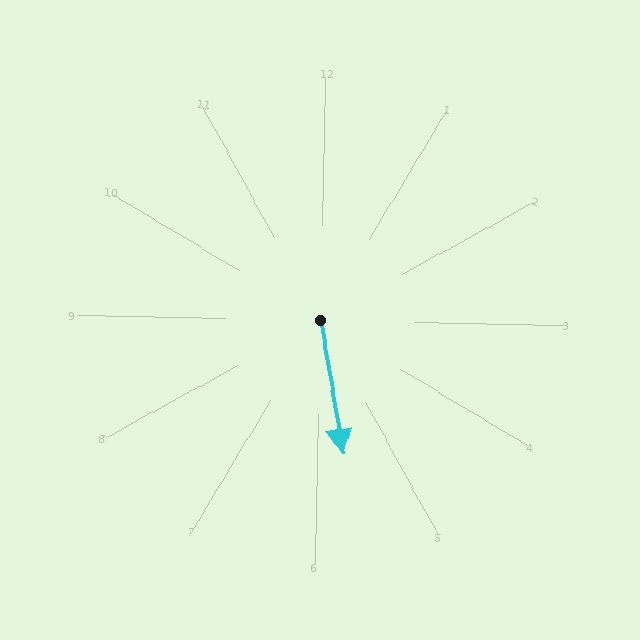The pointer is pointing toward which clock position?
Roughly 6 o'clock.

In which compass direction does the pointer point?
South.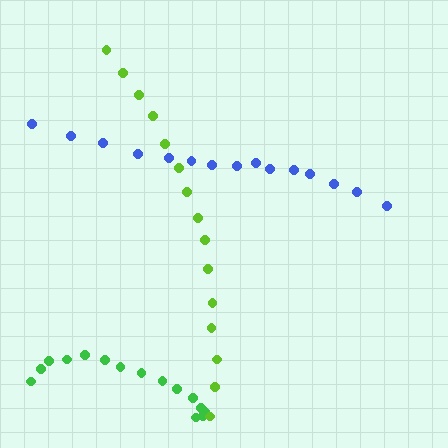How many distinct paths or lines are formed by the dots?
There are 3 distinct paths.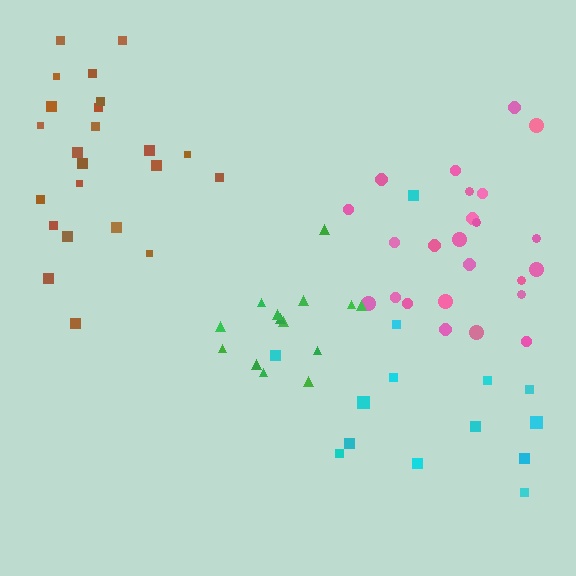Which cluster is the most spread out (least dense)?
Cyan.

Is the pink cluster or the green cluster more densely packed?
Green.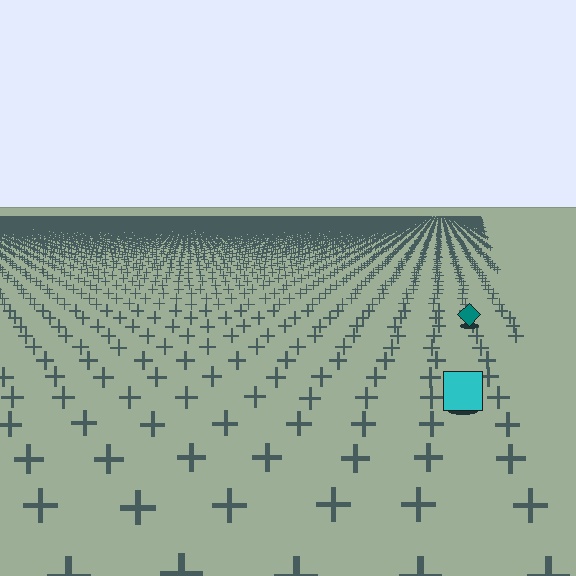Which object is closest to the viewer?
The cyan square is closest. The texture marks near it are larger and more spread out.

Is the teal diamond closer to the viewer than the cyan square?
No. The cyan square is closer — you can tell from the texture gradient: the ground texture is coarser near it.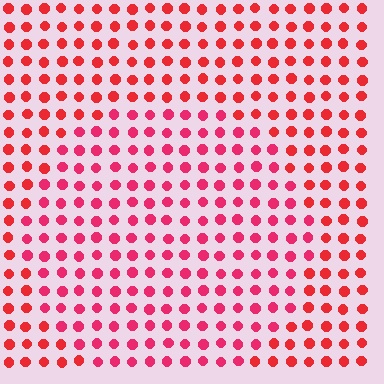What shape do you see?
I see a circle.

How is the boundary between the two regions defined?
The boundary is defined purely by a slight shift in hue (about 19 degrees). Spacing, size, and orientation are identical on both sides.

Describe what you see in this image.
The image is filled with small red elements in a uniform arrangement. A circle-shaped region is visible where the elements are tinted to a slightly different hue, forming a subtle color boundary.